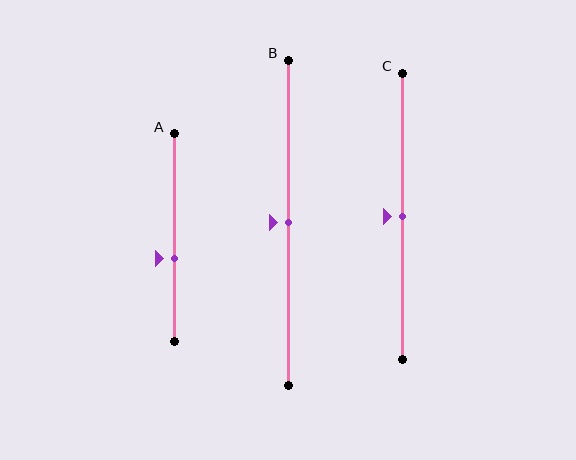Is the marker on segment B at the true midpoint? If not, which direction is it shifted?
Yes, the marker on segment B is at the true midpoint.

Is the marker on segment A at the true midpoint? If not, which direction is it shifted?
No, the marker on segment A is shifted downward by about 10% of the segment length.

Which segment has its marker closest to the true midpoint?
Segment B has its marker closest to the true midpoint.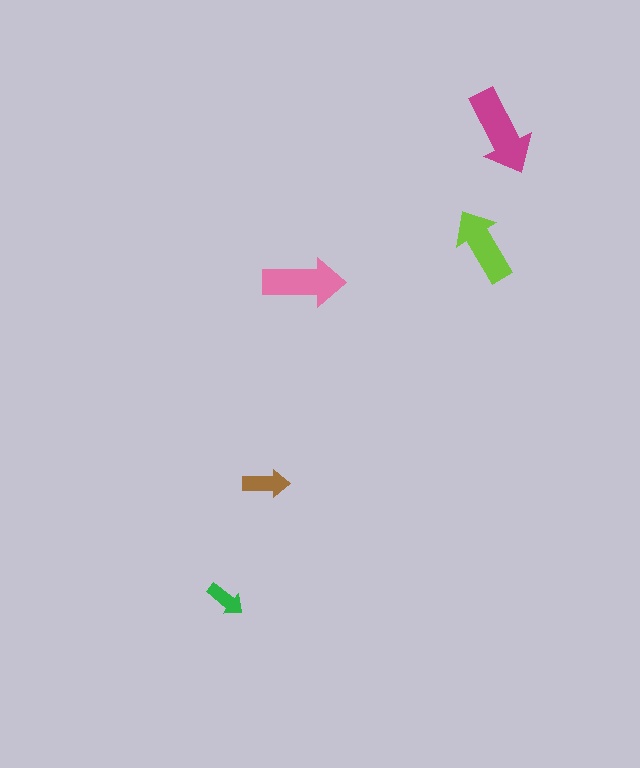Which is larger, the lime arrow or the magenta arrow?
The magenta one.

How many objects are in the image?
There are 5 objects in the image.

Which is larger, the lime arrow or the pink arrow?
The pink one.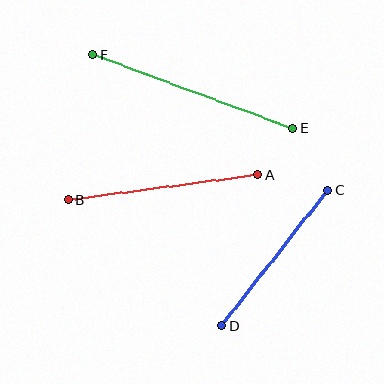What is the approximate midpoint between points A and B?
The midpoint is at approximately (163, 187) pixels.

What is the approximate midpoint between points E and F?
The midpoint is at approximately (193, 91) pixels.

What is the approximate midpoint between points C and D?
The midpoint is at approximately (275, 258) pixels.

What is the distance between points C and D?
The distance is approximately 172 pixels.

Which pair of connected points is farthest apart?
Points E and F are farthest apart.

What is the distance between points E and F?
The distance is approximately 214 pixels.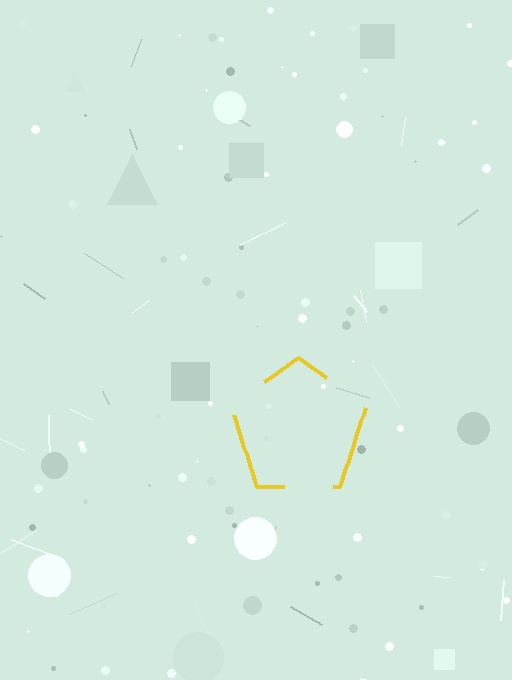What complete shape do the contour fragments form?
The contour fragments form a pentagon.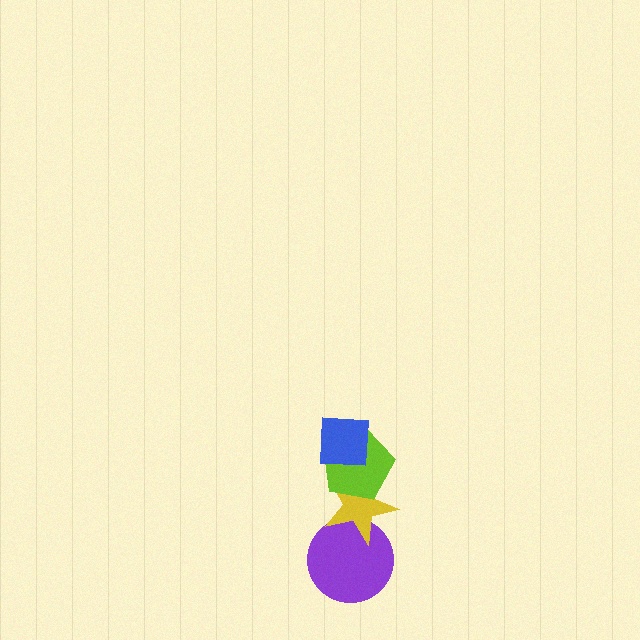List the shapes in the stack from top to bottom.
From top to bottom: the blue square, the lime pentagon, the yellow star, the purple circle.